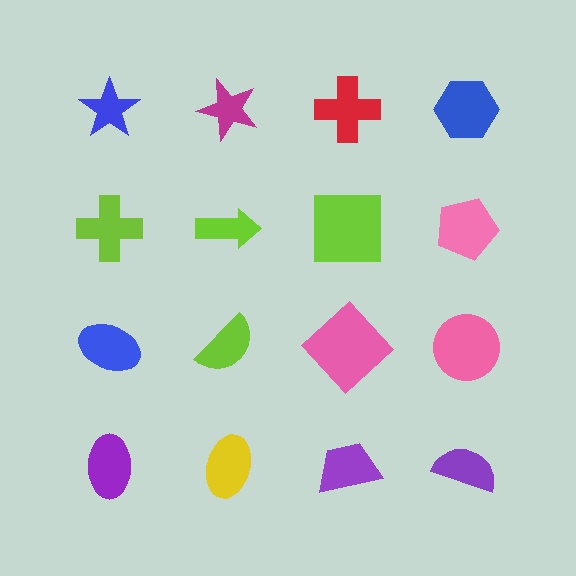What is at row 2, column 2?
A lime arrow.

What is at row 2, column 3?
A lime square.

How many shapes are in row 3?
4 shapes.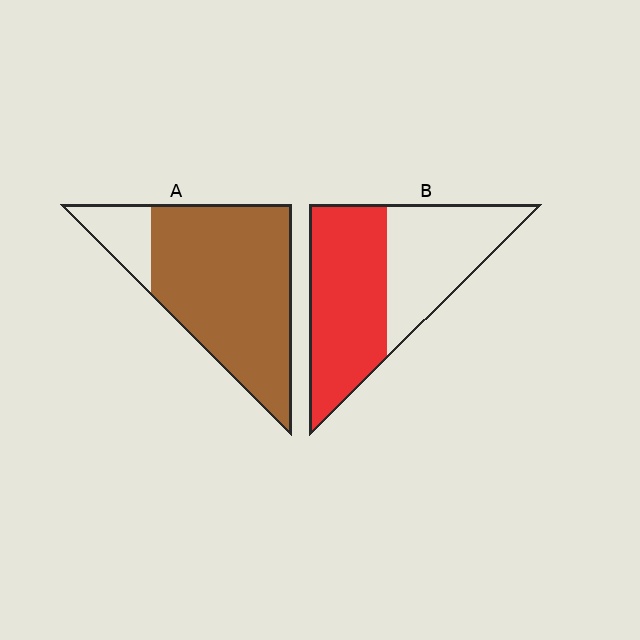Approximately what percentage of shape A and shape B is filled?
A is approximately 85% and B is approximately 55%.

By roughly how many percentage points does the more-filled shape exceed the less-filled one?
By roughly 30 percentage points (A over B).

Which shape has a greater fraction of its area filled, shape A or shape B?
Shape A.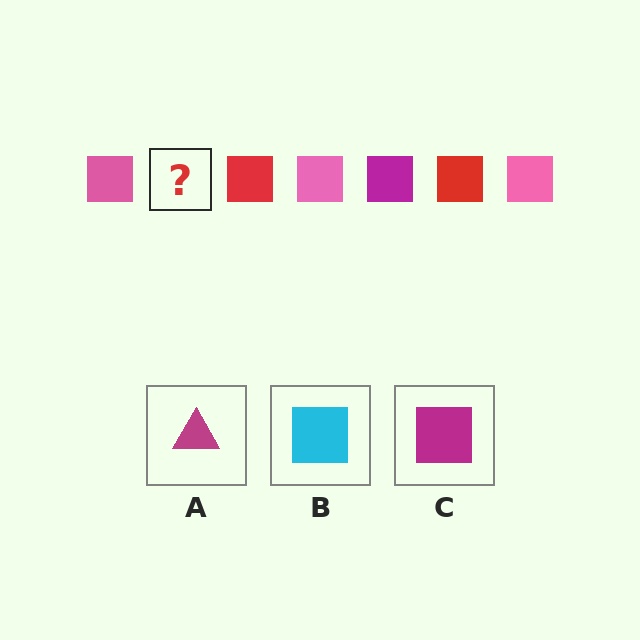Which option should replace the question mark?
Option C.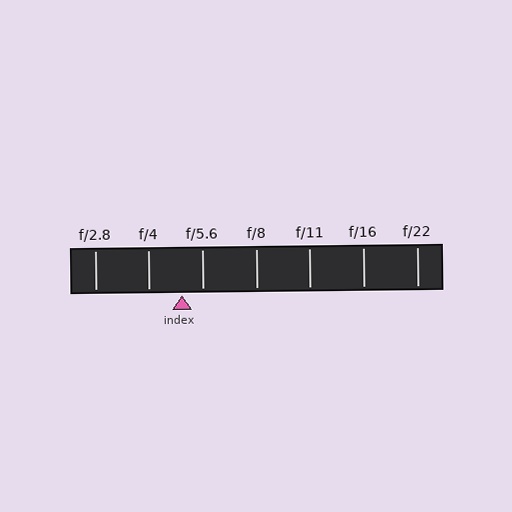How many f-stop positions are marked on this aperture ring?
There are 7 f-stop positions marked.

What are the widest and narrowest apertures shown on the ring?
The widest aperture shown is f/2.8 and the narrowest is f/22.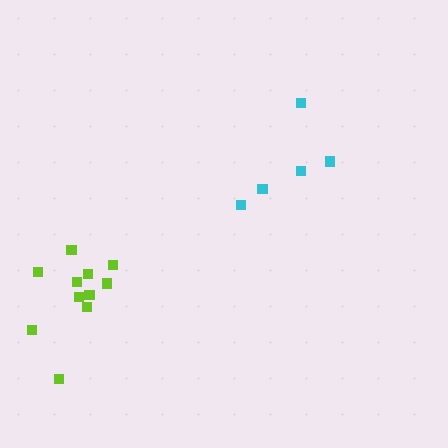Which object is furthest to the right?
The cyan cluster is rightmost.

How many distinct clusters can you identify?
There are 2 distinct clusters.